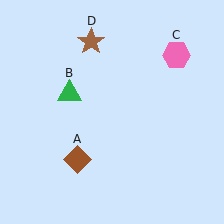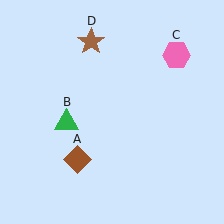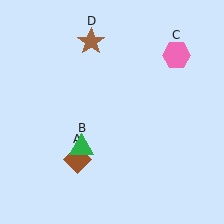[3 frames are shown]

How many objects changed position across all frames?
1 object changed position: green triangle (object B).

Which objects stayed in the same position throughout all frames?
Brown diamond (object A) and pink hexagon (object C) and brown star (object D) remained stationary.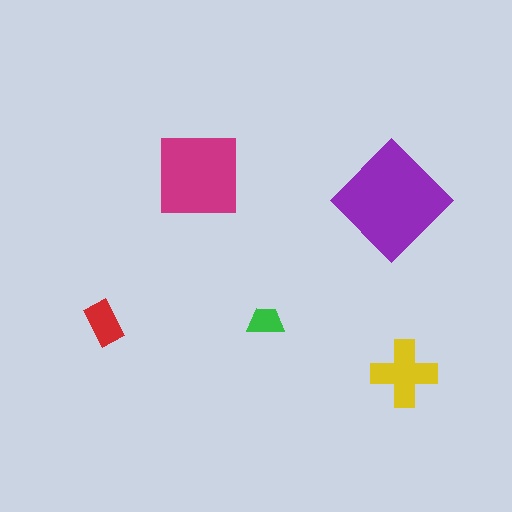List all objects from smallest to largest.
The green trapezoid, the red rectangle, the yellow cross, the magenta square, the purple diamond.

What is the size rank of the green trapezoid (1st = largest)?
5th.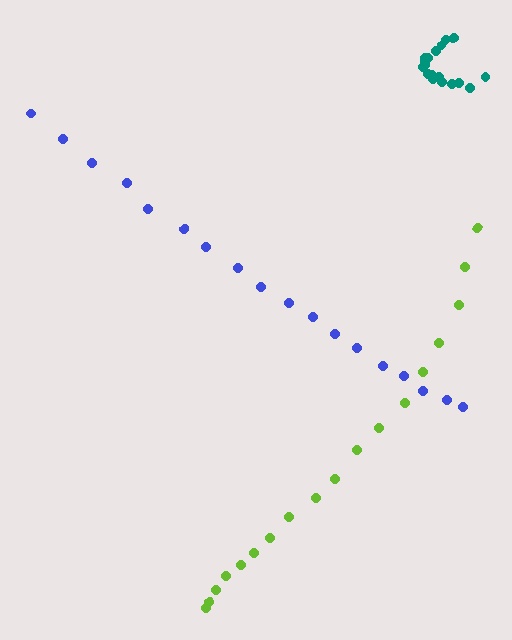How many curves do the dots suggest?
There are 3 distinct paths.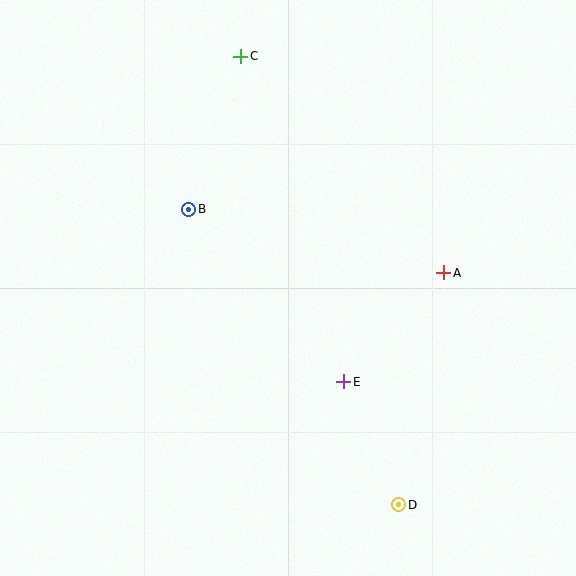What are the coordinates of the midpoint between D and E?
The midpoint between D and E is at (371, 443).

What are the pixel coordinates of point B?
Point B is at (189, 209).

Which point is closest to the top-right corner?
Point A is closest to the top-right corner.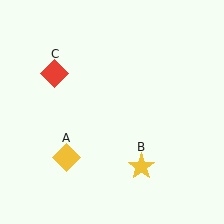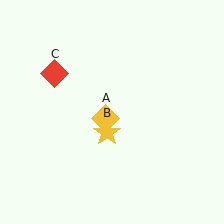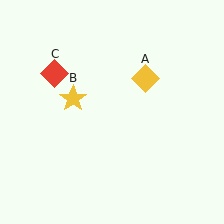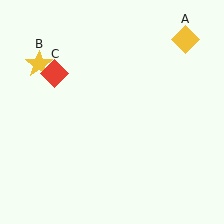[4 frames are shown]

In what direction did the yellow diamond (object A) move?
The yellow diamond (object A) moved up and to the right.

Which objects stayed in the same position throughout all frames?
Red diamond (object C) remained stationary.